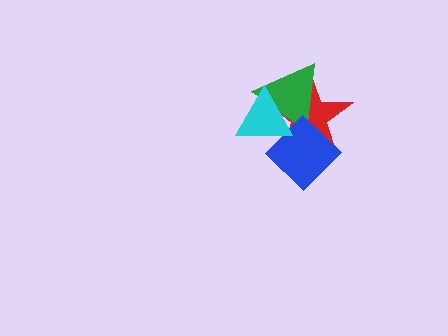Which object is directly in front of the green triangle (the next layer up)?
The blue diamond is directly in front of the green triangle.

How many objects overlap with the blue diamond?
3 objects overlap with the blue diamond.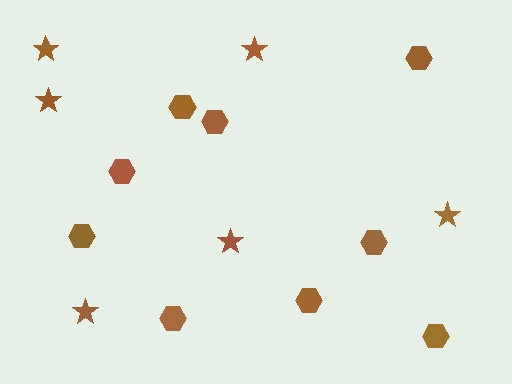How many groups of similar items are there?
There are 2 groups: one group of hexagons (9) and one group of stars (6).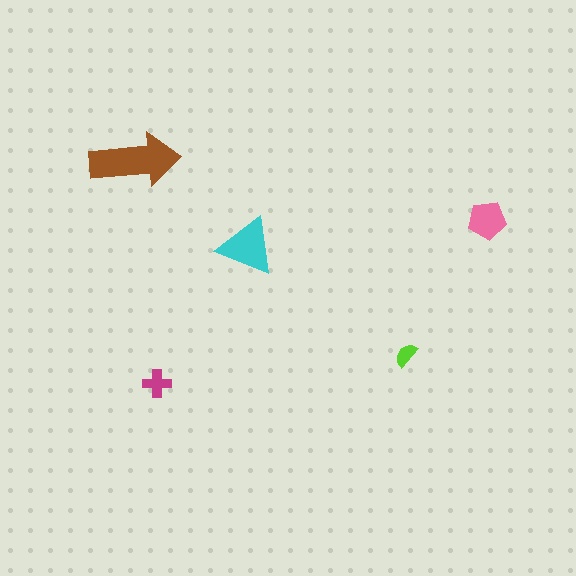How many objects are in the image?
There are 5 objects in the image.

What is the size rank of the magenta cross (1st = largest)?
4th.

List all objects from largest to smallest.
The brown arrow, the cyan triangle, the pink pentagon, the magenta cross, the lime semicircle.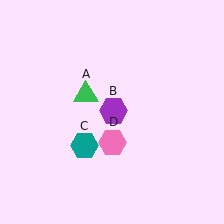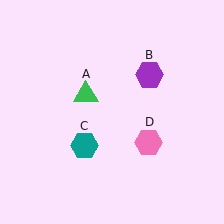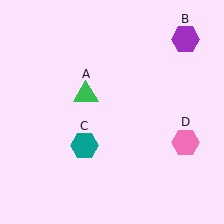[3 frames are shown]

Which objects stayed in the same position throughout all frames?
Green triangle (object A) and teal hexagon (object C) remained stationary.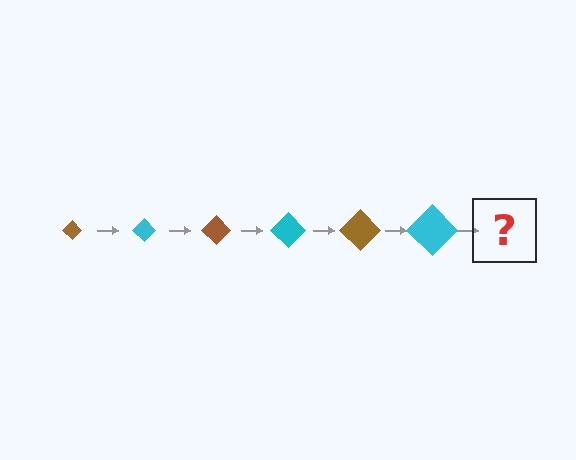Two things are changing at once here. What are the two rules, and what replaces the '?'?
The two rules are that the diamond grows larger each step and the color cycles through brown and cyan. The '?' should be a brown diamond, larger than the previous one.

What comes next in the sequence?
The next element should be a brown diamond, larger than the previous one.